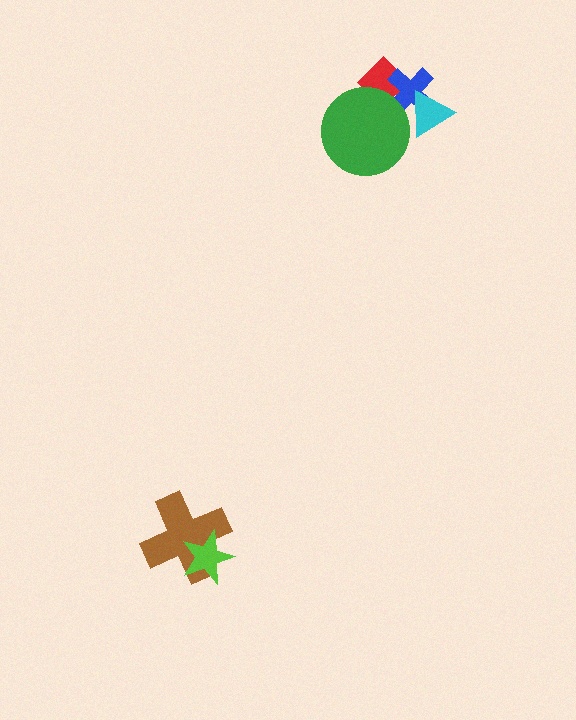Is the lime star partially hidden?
No, no other shape covers it.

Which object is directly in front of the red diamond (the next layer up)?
The blue cross is directly in front of the red diamond.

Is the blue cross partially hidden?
Yes, it is partially covered by another shape.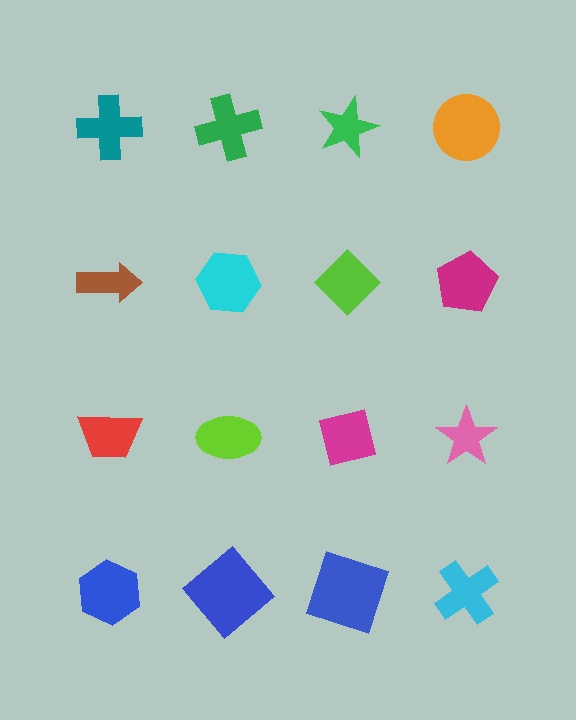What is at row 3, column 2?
A lime ellipse.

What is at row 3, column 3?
A magenta square.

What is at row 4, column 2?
A blue diamond.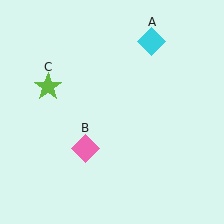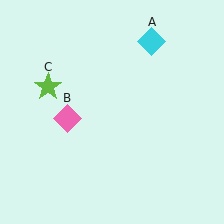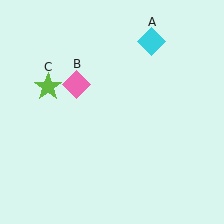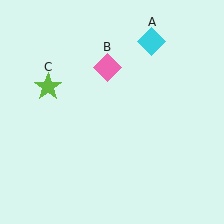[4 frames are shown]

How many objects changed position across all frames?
1 object changed position: pink diamond (object B).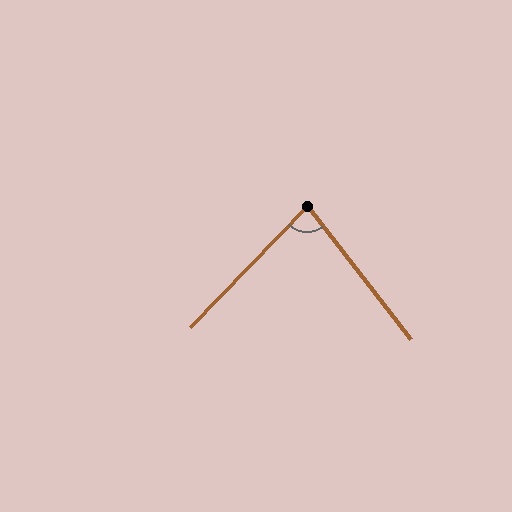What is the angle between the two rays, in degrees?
Approximately 82 degrees.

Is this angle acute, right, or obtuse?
It is acute.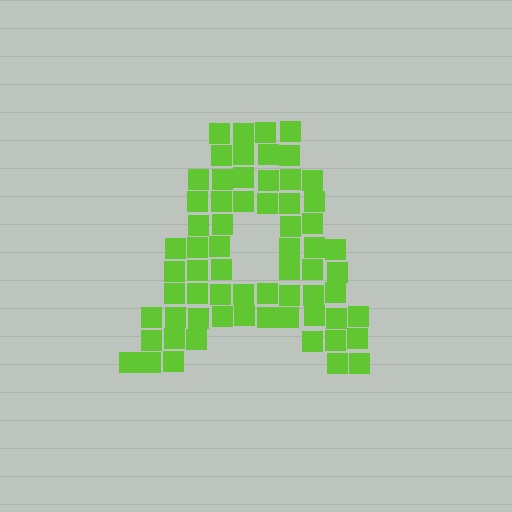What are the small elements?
The small elements are squares.